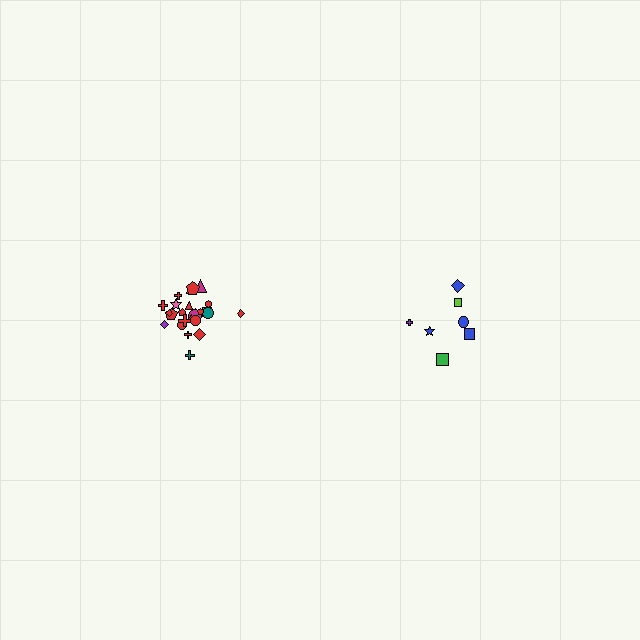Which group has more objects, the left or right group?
The left group.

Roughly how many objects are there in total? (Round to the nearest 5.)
Roughly 30 objects in total.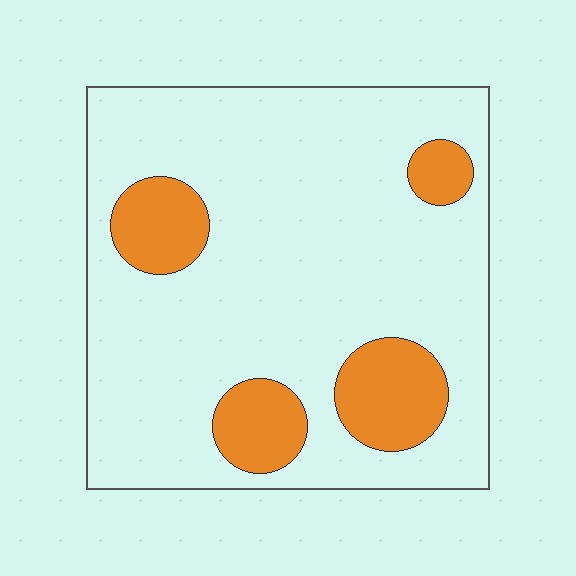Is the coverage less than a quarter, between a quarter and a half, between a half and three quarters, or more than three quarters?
Less than a quarter.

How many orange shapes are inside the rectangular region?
4.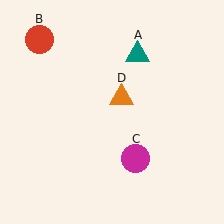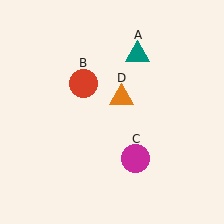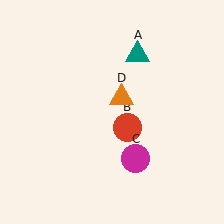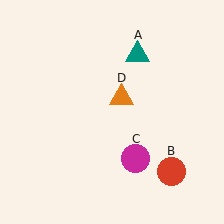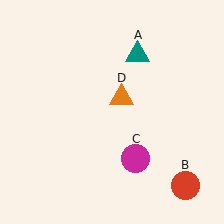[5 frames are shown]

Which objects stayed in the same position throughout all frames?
Teal triangle (object A) and magenta circle (object C) and orange triangle (object D) remained stationary.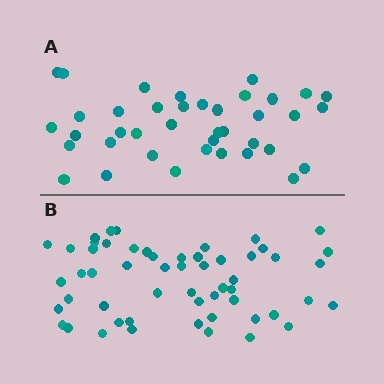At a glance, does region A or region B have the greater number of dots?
Region B (the bottom region) has more dots.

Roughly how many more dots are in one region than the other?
Region B has approximately 15 more dots than region A.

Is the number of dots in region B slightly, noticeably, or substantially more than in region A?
Region B has noticeably more, but not dramatically so. The ratio is roughly 1.4 to 1.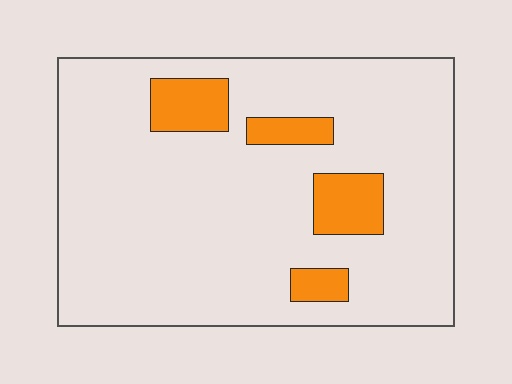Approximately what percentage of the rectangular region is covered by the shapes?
Approximately 10%.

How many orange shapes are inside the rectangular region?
4.